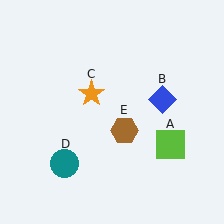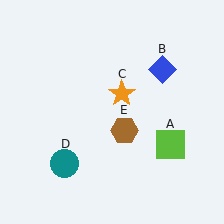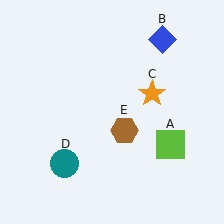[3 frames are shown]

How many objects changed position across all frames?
2 objects changed position: blue diamond (object B), orange star (object C).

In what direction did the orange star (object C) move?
The orange star (object C) moved right.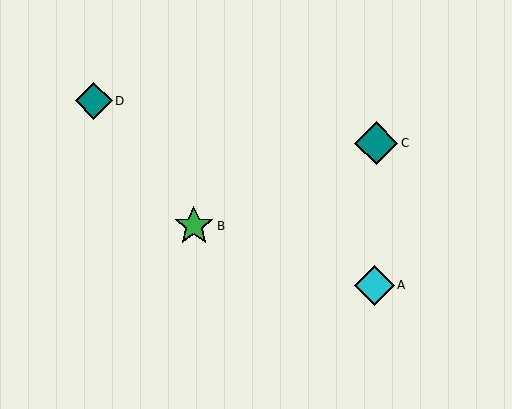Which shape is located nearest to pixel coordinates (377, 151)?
The teal diamond (labeled C) at (376, 143) is nearest to that location.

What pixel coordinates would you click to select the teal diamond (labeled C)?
Click at (376, 143) to select the teal diamond C.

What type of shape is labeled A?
Shape A is a cyan diamond.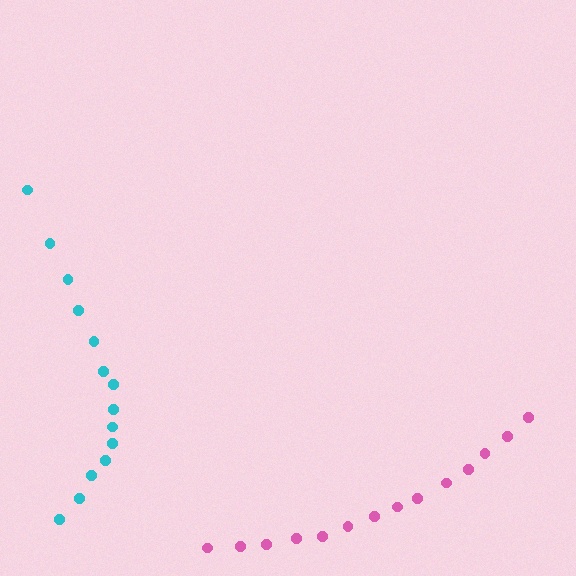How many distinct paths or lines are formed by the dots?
There are 2 distinct paths.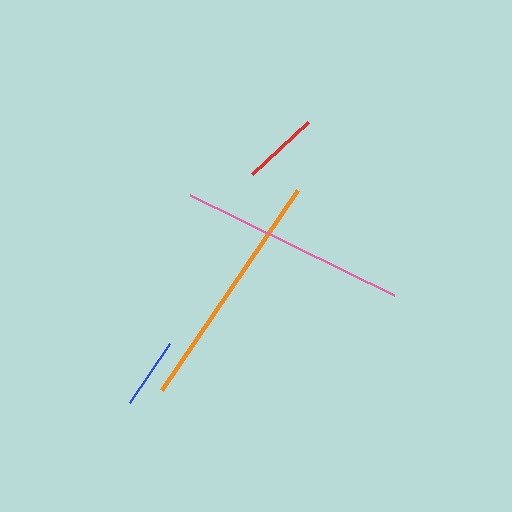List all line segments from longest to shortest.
From longest to shortest: orange, pink, red, blue.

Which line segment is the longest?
The orange line is the longest at approximately 242 pixels.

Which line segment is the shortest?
The blue line is the shortest at approximately 71 pixels.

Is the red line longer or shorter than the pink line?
The pink line is longer than the red line.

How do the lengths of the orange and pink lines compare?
The orange and pink lines are approximately the same length.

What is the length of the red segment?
The red segment is approximately 76 pixels long.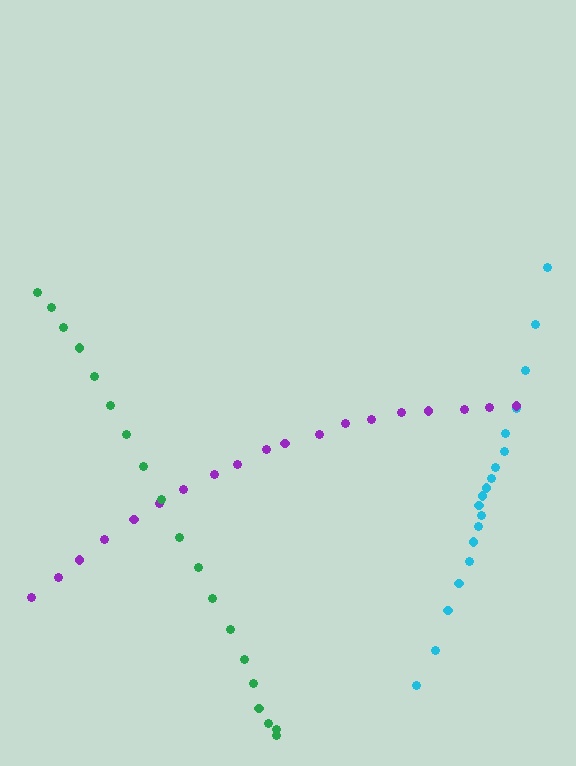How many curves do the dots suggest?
There are 3 distinct paths.